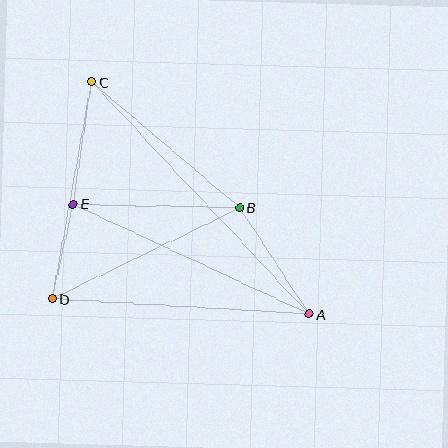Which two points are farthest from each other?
Points A and C are farthest from each other.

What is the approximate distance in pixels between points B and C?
The distance between B and C is approximately 194 pixels.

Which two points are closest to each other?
Points D and E are closest to each other.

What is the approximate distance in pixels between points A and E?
The distance between A and E is approximately 261 pixels.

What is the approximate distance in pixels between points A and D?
The distance between A and D is approximately 258 pixels.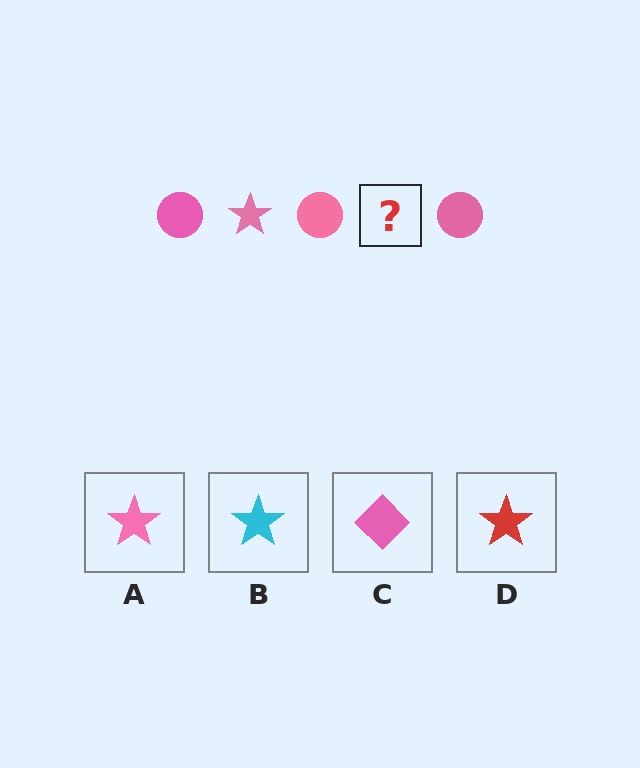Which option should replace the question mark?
Option A.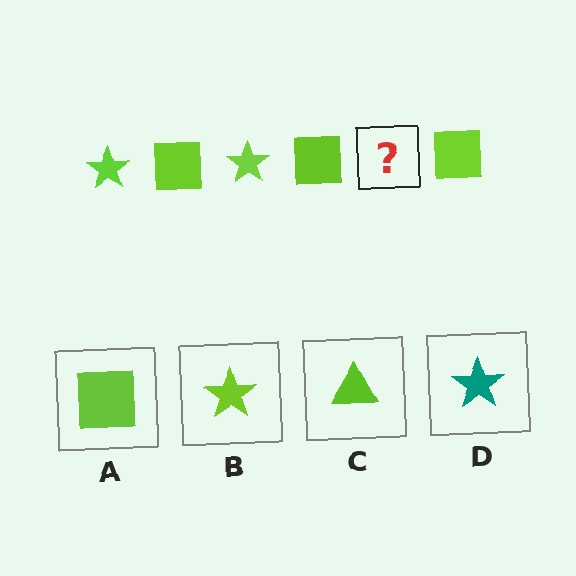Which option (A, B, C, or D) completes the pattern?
B.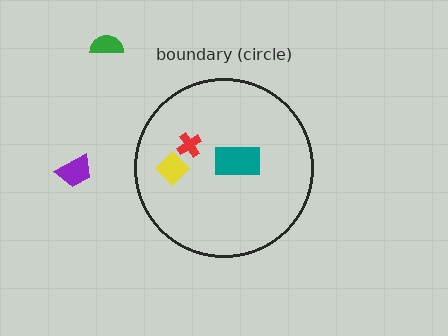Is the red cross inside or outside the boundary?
Inside.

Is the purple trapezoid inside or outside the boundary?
Outside.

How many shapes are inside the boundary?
3 inside, 2 outside.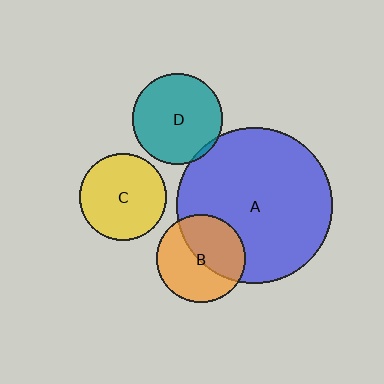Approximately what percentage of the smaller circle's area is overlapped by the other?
Approximately 5%.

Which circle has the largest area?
Circle A (blue).